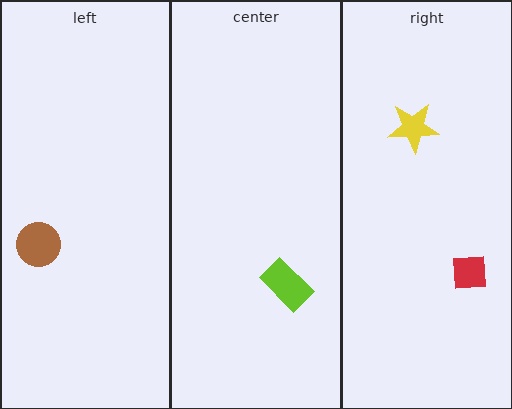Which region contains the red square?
The right region.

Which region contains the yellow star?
The right region.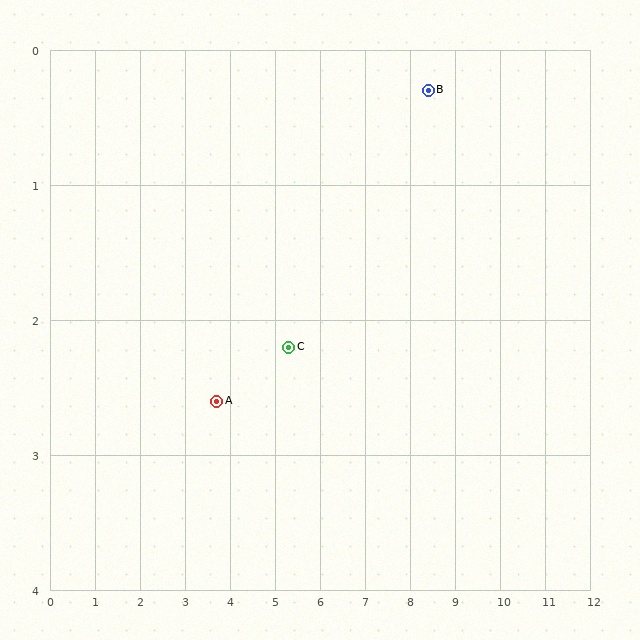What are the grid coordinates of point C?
Point C is at approximately (5.3, 2.2).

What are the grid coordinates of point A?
Point A is at approximately (3.7, 2.6).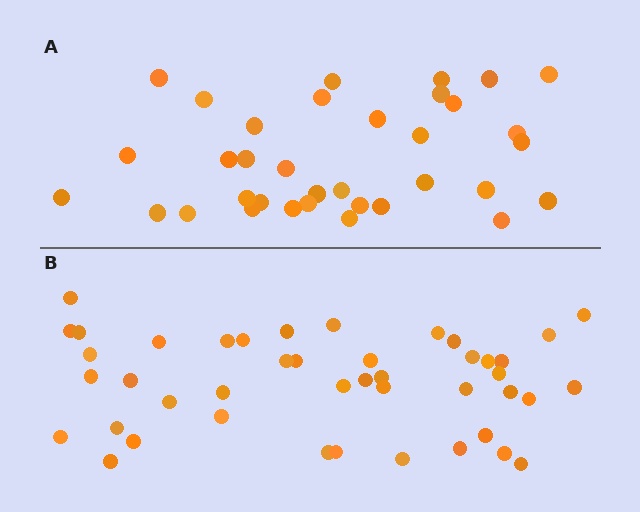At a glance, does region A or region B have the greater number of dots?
Region B (the bottom region) has more dots.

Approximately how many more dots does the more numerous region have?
Region B has roughly 8 or so more dots than region A.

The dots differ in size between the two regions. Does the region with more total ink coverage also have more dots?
No. Region A has more total ink coverage because its dots are larger, but region B actually contains more individual dots. Total area can be misleading — the number of items is what matters here.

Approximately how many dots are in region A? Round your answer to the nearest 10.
About 40 dots. (The exact count is 35, which rounds to 40.)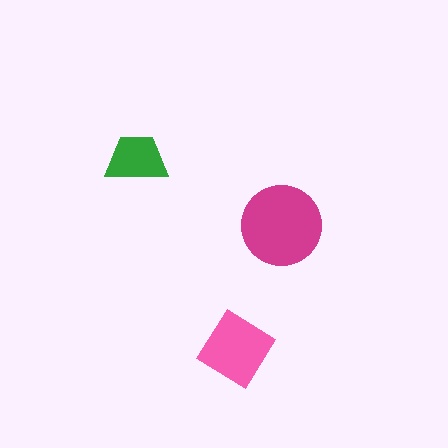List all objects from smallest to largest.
The green trapezoid, the pink diamond, the magenta circle.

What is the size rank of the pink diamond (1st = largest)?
2nd.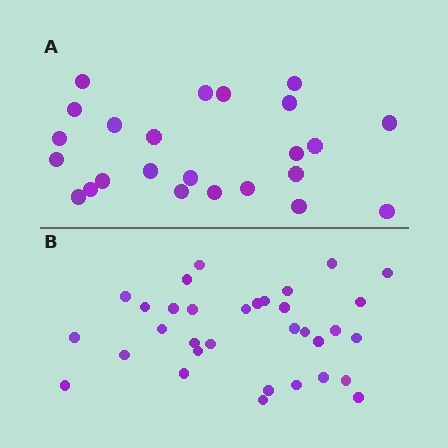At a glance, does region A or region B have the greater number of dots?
Region B (the bottom region) has more dots.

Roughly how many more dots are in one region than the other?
Region B has roughly 8 or so more dots than region A.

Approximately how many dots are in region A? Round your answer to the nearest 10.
About 20 dots. (The exact count is 24, which rounds to 20.)